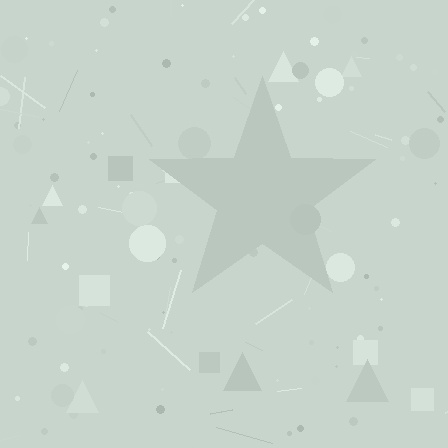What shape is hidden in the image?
A star is hidden in the image.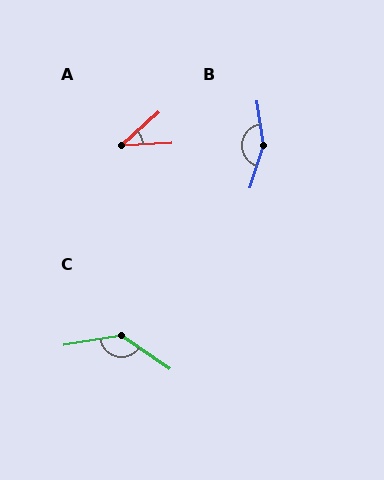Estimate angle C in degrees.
Approximately 137 degrees.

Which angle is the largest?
B, at approximately 154 degrees.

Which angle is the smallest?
A, at approximately 39 degrees.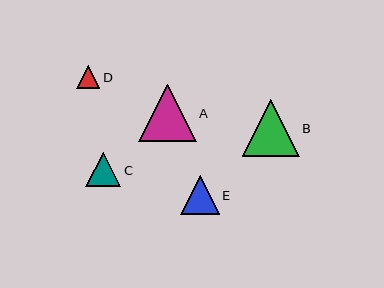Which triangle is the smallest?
Triangle D is the smallest with a size of approximately 23 pixels.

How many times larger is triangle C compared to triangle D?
Triangle C is approximately 1.5 times the size of triangle D.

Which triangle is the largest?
Triangle A is the largest with a size of approximately 57 pixels.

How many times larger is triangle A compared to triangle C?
Triangle A is approximately 1.7 times the size of triangle C.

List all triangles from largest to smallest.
From largest to smallest: A, B, E, C, D.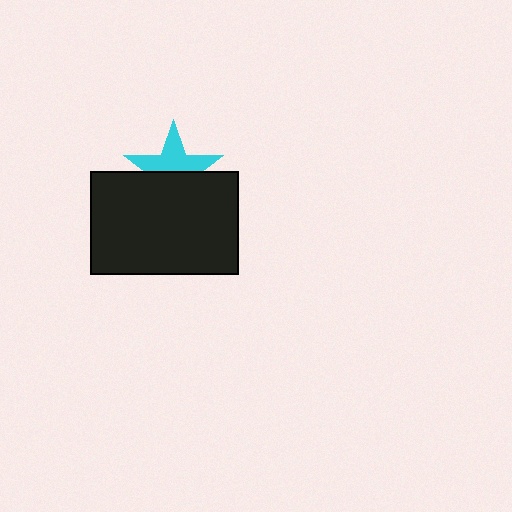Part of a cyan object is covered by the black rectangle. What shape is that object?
It is a star.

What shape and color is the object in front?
The object in front is a black rectangle.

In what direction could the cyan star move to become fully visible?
The cyan star could move up. That would shift it out from behind the black rectangle entirely.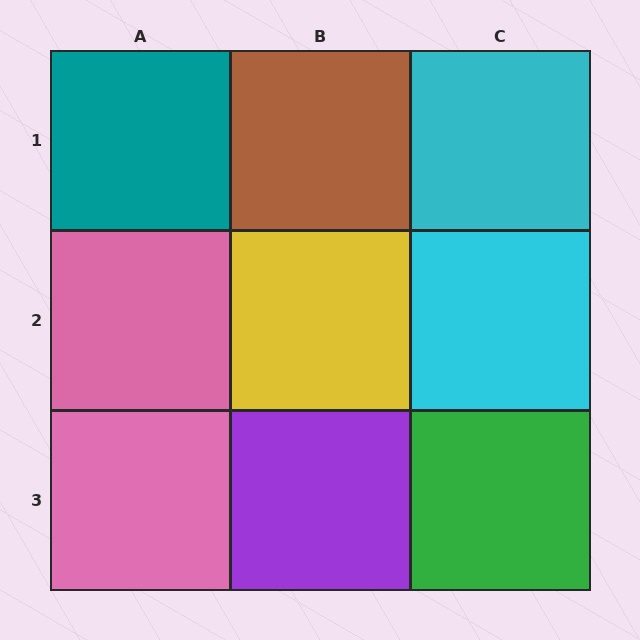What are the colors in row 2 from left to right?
Pink, yellow, cyan.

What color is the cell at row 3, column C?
Green.